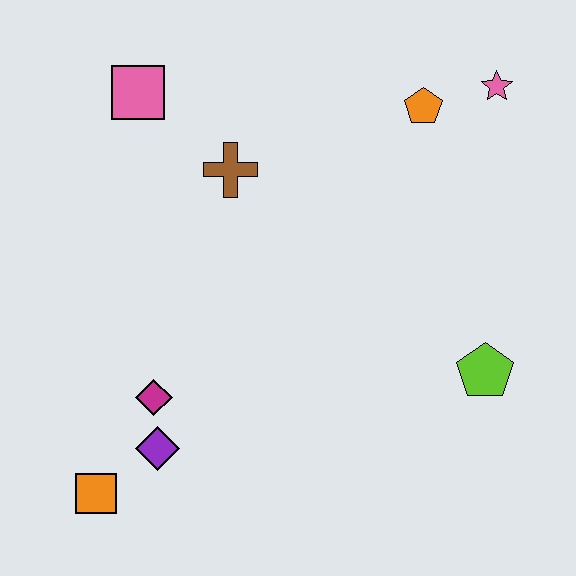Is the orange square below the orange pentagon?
Yes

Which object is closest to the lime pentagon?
The orange pentagon is closest to the lime pentagon.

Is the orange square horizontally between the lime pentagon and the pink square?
No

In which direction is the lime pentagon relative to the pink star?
The lime pentagon is below the pink star.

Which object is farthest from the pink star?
The orange square is farthest from the pink star.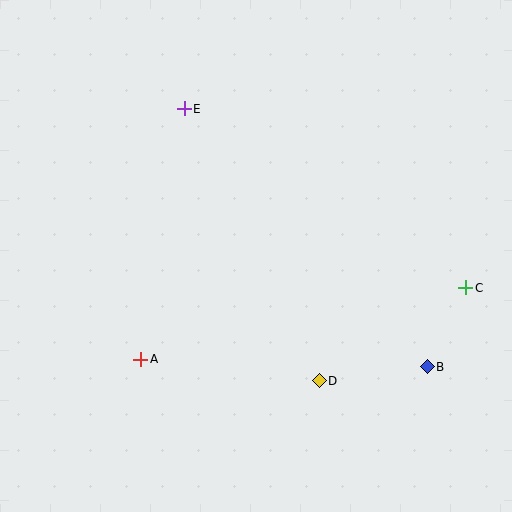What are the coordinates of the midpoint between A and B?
The midpoint between A and B is at (284, 363).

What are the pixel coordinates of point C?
Point C is at (466, 288).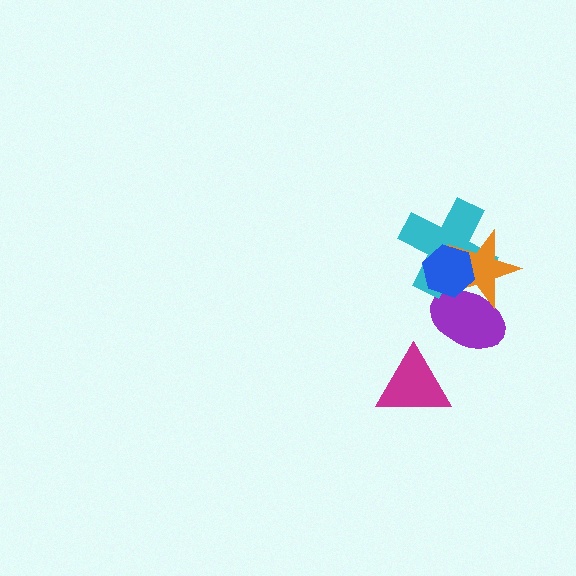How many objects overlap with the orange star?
3 objects overlap with the orange star.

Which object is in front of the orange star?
The blue hexagon is in front of the orange star.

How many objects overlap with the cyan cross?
3 objects overlap with the cyan cross.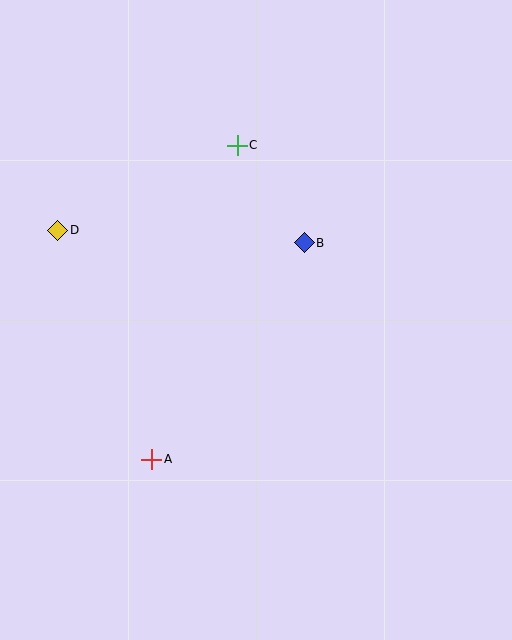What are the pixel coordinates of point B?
Point B is at (304, 243).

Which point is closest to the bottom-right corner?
Point A is closest to the bottom-right corner.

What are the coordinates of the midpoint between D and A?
The midpoint between D and A is at (105, 345).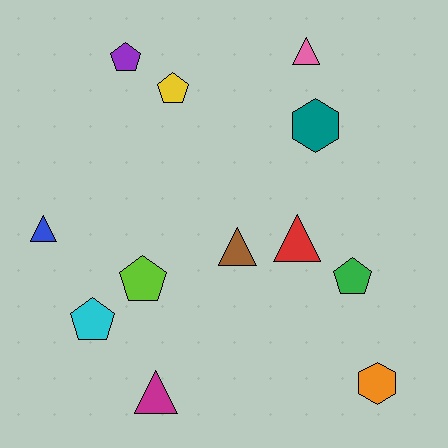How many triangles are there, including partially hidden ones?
There are 5 triangles.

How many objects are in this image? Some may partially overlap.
There are 12 objects.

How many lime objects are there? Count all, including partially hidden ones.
There is 1 lime object.